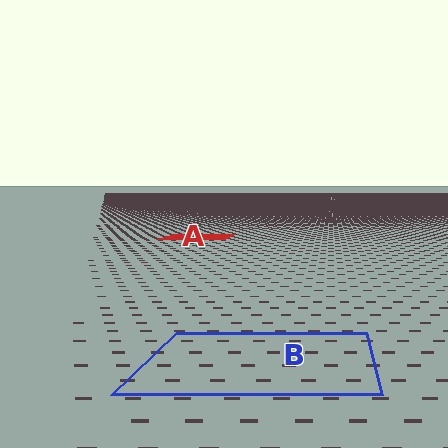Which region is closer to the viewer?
Region B is closer. The texture elements there are larger and more spread out.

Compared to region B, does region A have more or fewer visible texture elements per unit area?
Region A has more texture elements per unit area — they are packed more densely because it is farther away.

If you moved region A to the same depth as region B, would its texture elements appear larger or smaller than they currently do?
They would appear larger. At a closer depth, the same texture elements are projected at a bigger on-screen size.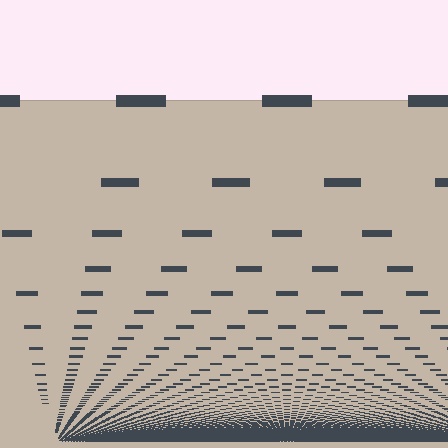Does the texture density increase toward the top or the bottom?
Density increases toward the bottom.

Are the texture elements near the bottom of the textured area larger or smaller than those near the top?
Smaller. The gradient is inverted — elements near the bottom are smaller and denser.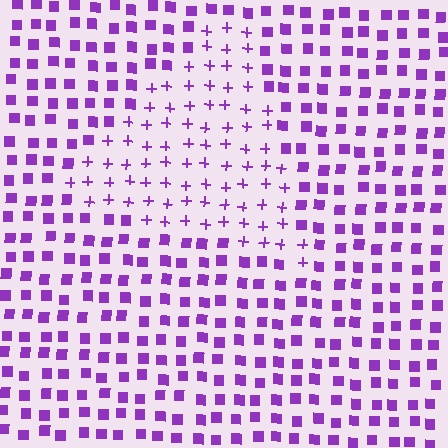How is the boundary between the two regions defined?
The boundary is defined by a change in element shape: plus signs inside vs. squares outside. All elements share the same color and spacing.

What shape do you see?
I see a triangle.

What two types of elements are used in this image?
The image uses plus signs inside the triangle region and squares outside it.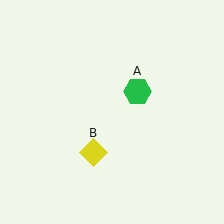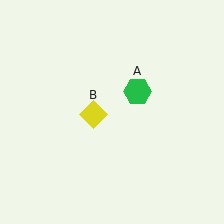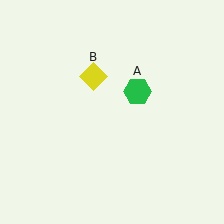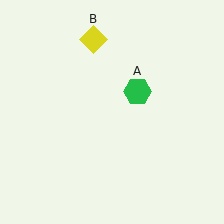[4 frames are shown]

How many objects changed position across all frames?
1 object changed position: yellow diamond (object B).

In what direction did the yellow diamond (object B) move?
The yellow diamond (object B) moved up.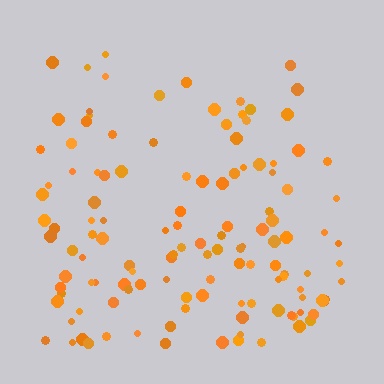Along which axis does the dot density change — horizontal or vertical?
Vertical.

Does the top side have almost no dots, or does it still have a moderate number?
Still a moderate number, just noticeably fewer than the bottom.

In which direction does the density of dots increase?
From top to bottom, with the bottom side densest.